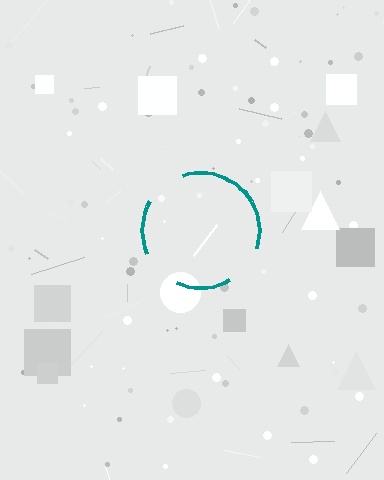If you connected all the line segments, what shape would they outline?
They would outline a circle.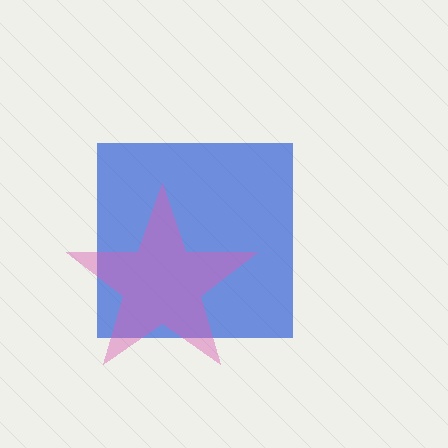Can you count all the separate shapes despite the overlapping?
Yes, there are 2 separate shapes.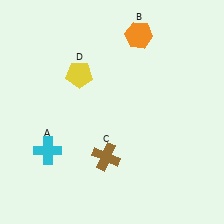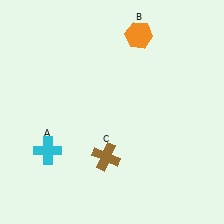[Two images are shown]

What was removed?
The yellow pentagon (D) was removed in Image 2.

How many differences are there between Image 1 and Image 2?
There is 1 difference between the two images.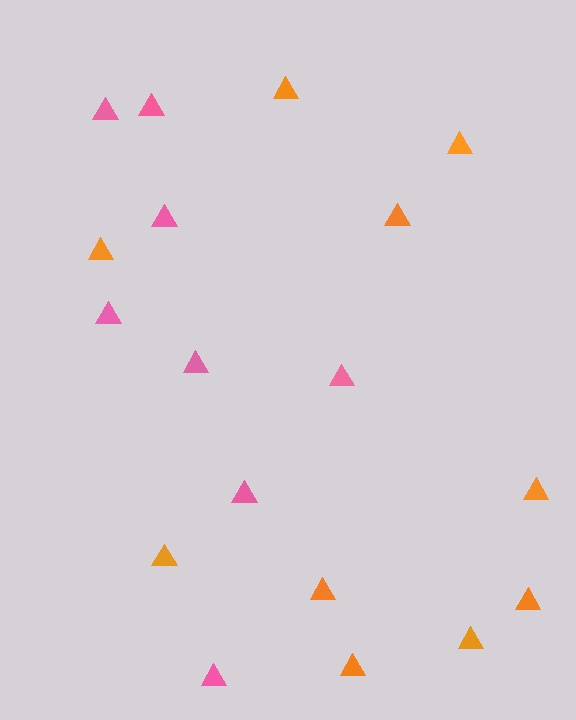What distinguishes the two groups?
There are 2 groups: one group of pink triangles (8) and one group of orange triangles (10).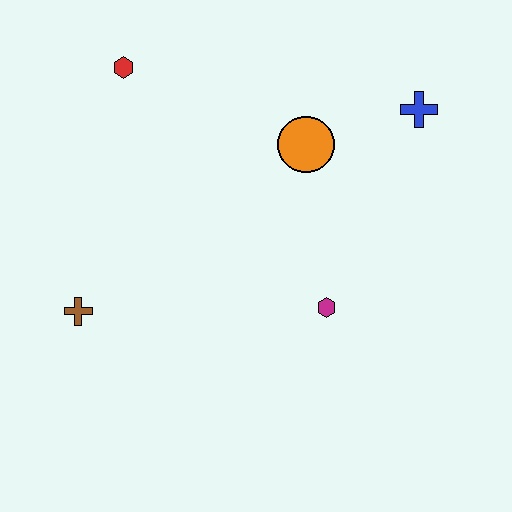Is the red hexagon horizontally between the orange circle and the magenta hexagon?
No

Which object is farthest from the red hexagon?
The magenta hexagon is farthest from the red hexagon.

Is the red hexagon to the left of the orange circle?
Yes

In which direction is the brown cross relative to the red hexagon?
The brown cross is below the red hexagon.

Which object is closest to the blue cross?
The orange circle is closest to the blue cross.